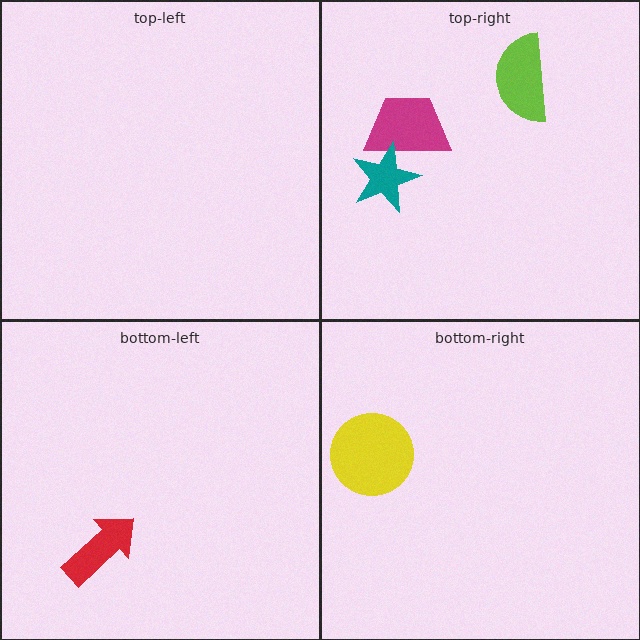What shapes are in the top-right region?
The lime semicircle, the magenta trapezoid, the teal star.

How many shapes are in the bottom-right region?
1.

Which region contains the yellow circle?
The bottom-right region.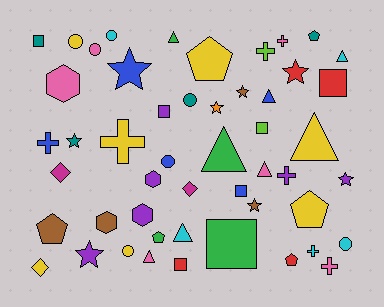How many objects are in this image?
There are 50 objects.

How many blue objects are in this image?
There are 5 blue objects.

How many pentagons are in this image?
There are 6 pentagons.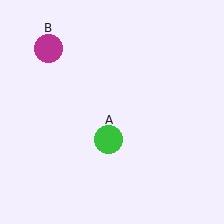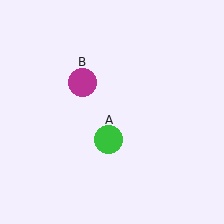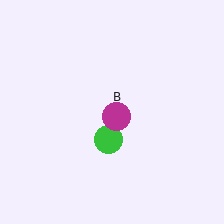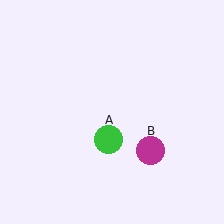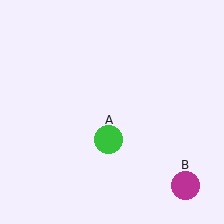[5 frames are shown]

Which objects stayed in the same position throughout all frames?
Green circle (object A) remained stationary.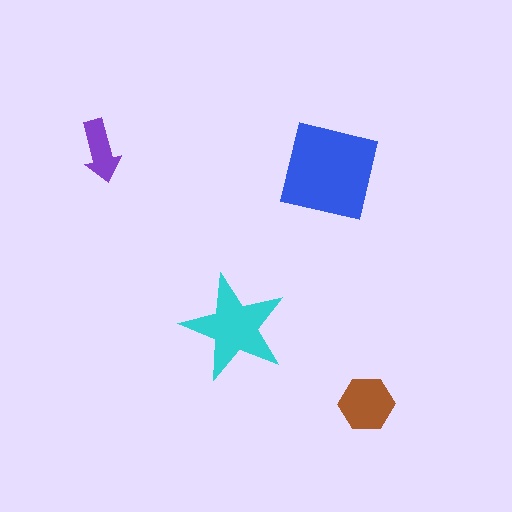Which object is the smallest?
The purple arrow.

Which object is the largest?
The blue square.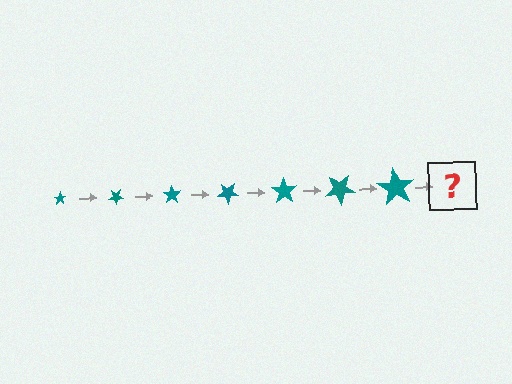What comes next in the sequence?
The next element should be a star, larger than the previous one and rotated 245 degrees from the start.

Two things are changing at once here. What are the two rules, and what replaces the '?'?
The two rules are that the star grows larger each step and it rotates 35 degrees each step. The '?' should be a star, larger than the previous one and rotated 245 degrees from the start.